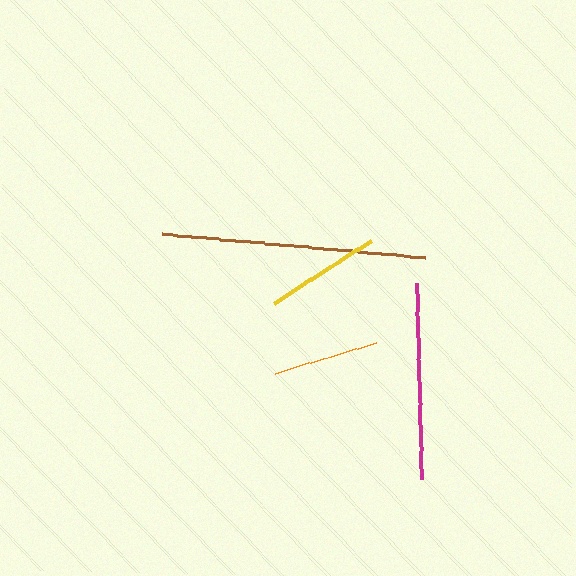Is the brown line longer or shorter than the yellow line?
The brown line is longer than the yellow line.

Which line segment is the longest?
The brown line is the longest at approximately 263 pixels.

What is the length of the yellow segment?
The yellow segment is approximately 116 pixels long.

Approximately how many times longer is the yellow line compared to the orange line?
The yellow line is approximately 1.1 times the length of the orange line.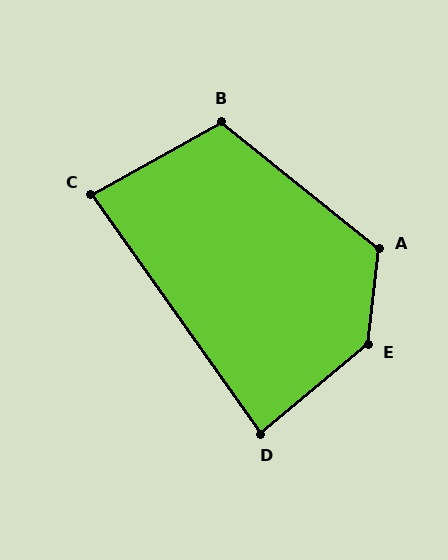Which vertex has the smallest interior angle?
C, at approximately 84 degrees.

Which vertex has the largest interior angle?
E, at approximately 136 degrees.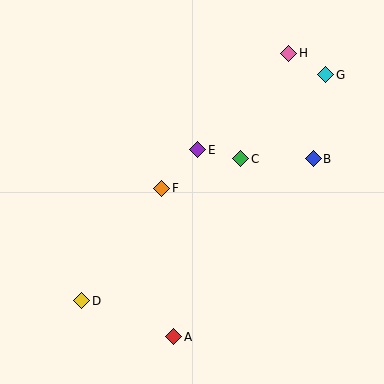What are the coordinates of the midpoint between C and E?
The midpoint between C and E is at (219, 154).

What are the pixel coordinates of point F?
Point F is at (162, 188).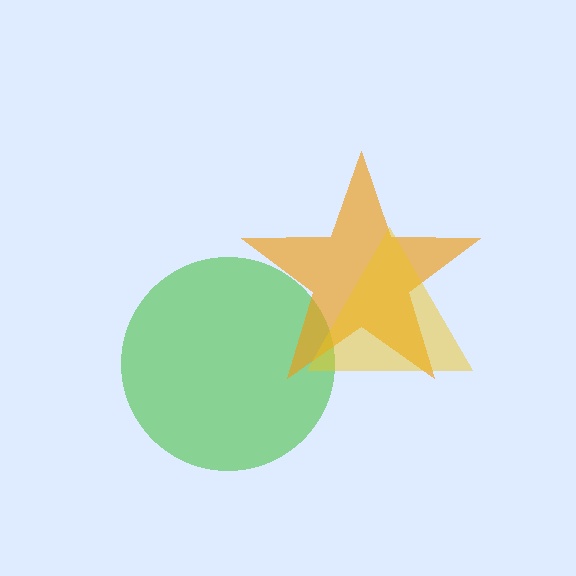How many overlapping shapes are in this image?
There are 3 overlapping shapes in the image.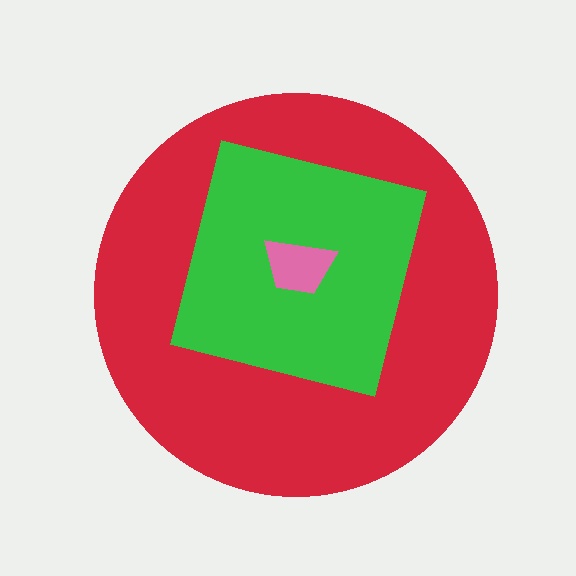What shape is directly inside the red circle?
The green square.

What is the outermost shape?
The red circle.